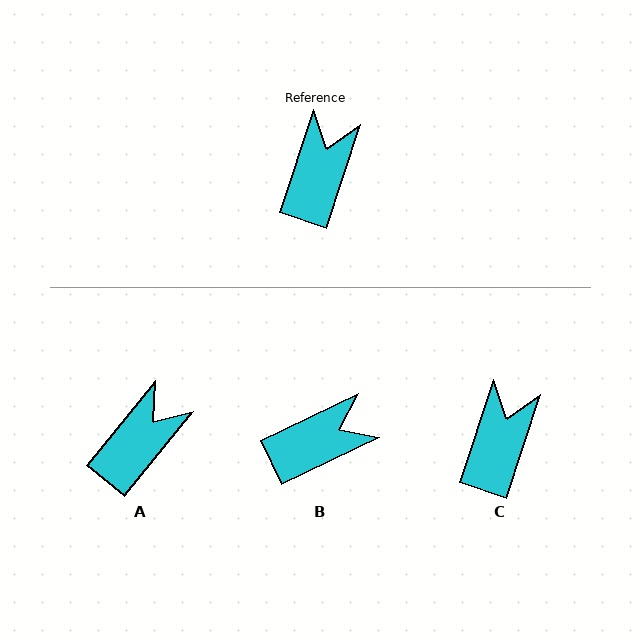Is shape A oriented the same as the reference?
No, it is off by about 21 degrees.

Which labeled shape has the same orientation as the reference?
C.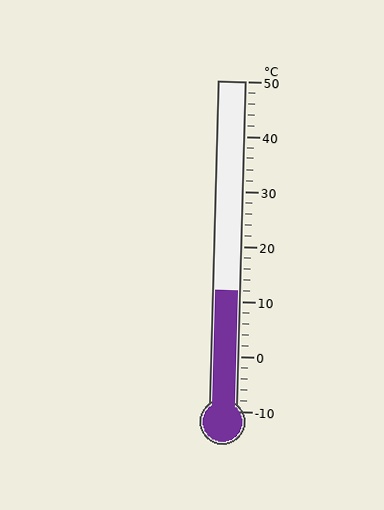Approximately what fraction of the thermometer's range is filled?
The thermometer is filled to approximately 35% of its range.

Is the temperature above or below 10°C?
The temperature is above 10°C.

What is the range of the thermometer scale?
The thermometer scale ranges from -10°C to 50°C.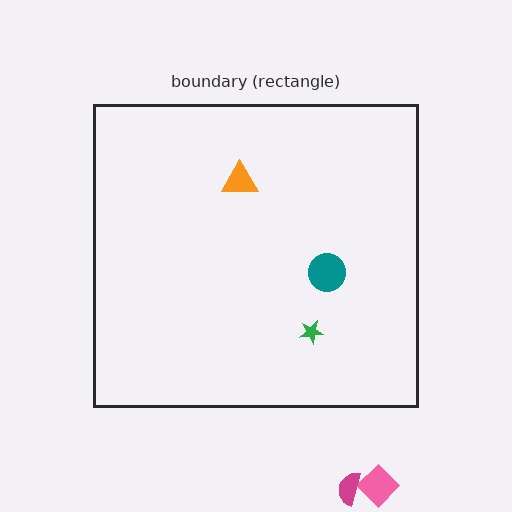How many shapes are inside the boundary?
3 inside, 2 outside.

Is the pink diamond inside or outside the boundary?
Outside.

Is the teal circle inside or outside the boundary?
Inside.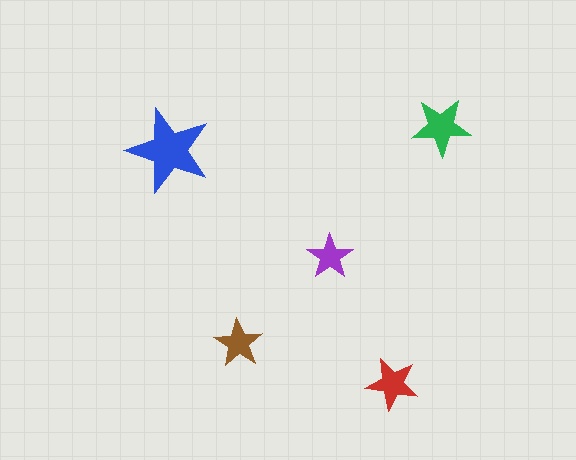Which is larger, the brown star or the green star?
The green one.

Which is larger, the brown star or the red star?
The red one.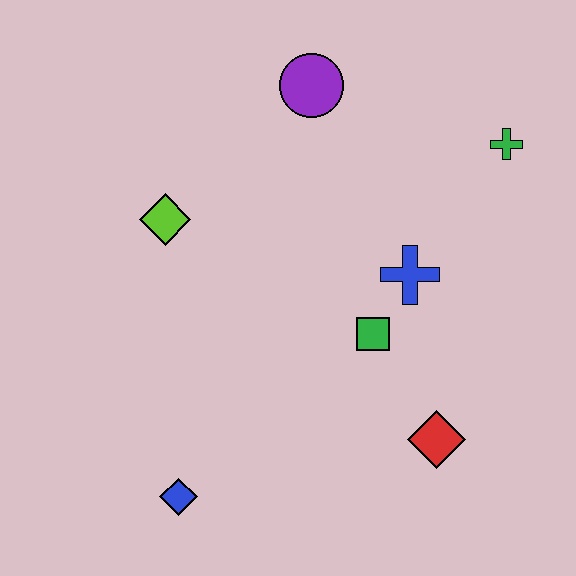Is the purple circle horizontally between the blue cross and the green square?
No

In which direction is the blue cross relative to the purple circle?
The blue cross is below the purple circle.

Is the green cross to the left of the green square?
No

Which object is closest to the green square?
The blue cross is closest to the green square.